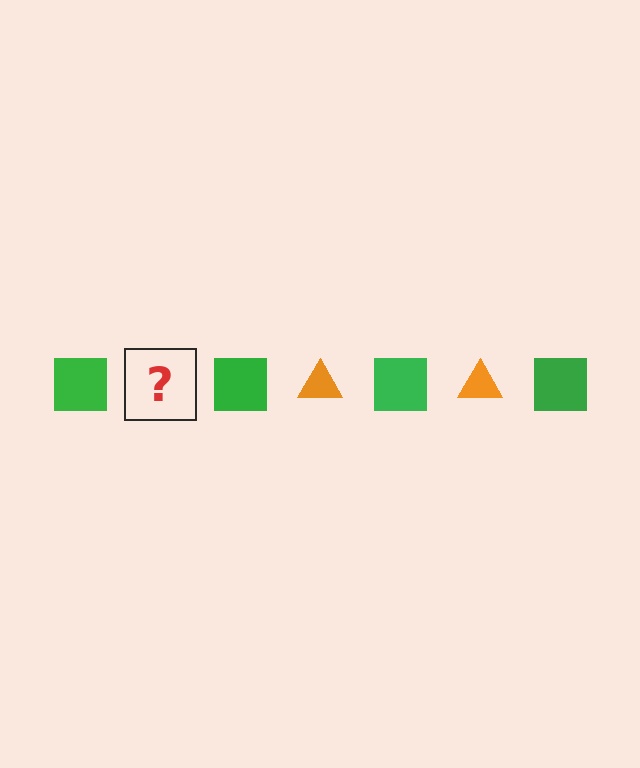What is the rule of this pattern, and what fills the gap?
The rule is that the pattern alternates between green square and orange triangle. The gap should be filled with an orange triangle.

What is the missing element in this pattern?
The missing element is an orange triangle.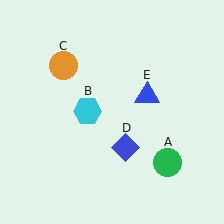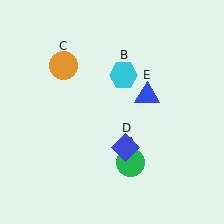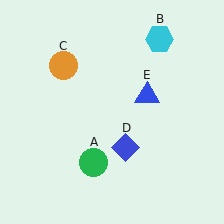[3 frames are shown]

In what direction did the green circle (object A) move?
The green circle (object A) moved left.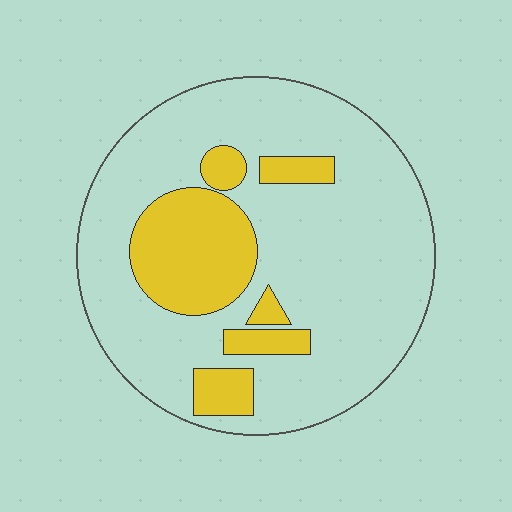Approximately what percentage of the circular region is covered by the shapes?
Approximately 25%.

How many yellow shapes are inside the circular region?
6.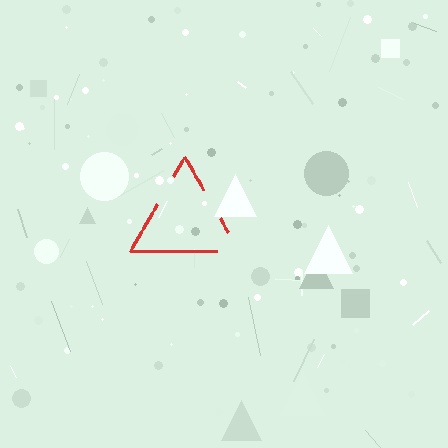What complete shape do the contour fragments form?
The contour fragments form a triangle.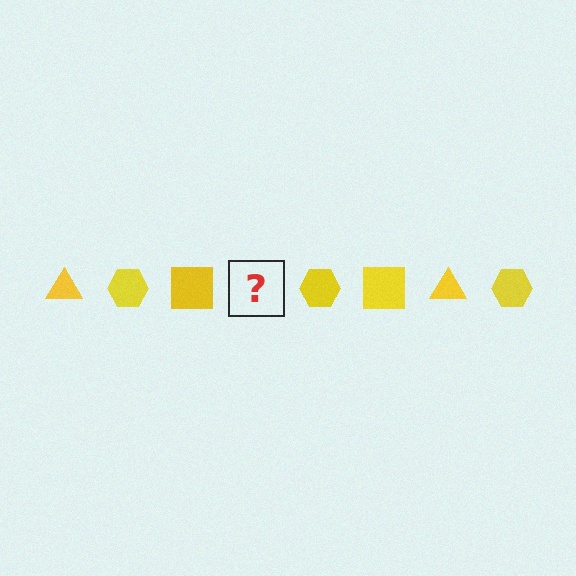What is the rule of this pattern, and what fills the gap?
The rule is that the pattern cycles through triangle, hexagon, square shapes in yellow. The gap should be filled with a yellow triangle.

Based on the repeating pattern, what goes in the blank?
The blank should be a yellow triangle.